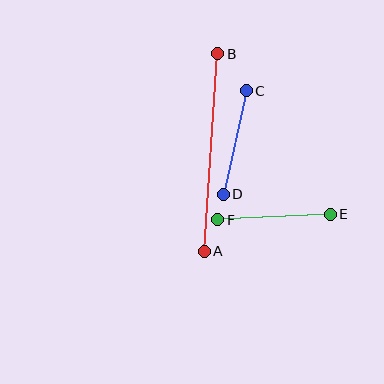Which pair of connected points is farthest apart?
Points A and B are farthest apart.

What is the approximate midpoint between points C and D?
The midpoint is at approximately (235, 142) pixels.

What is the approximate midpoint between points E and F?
The midpoint is at approximately (274, 217) pixels.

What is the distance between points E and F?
The distance is approximately 113 pixels.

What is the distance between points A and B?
The distance is approximately 198 pixels.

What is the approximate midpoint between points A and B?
The midpoint is at approximately (211, 152) pixels.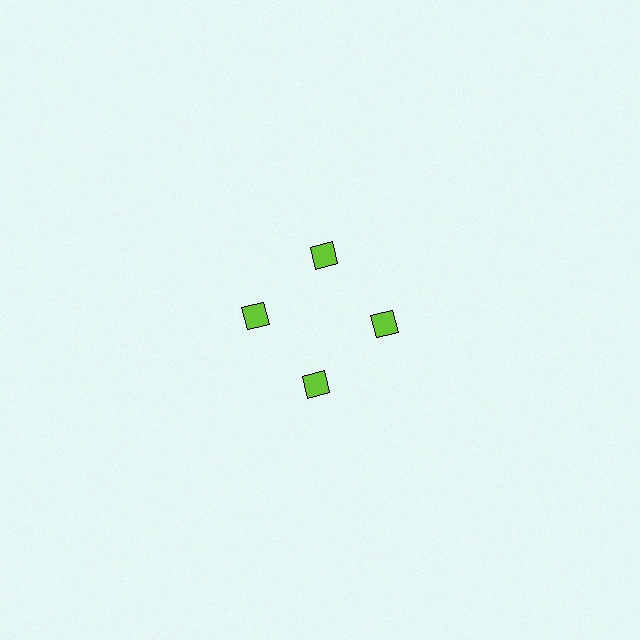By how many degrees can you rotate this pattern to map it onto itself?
The pattern maps onto itself every 90 degrees of rotation.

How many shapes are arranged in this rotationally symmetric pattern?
There are 4 shapes, arranged in 4 groups of 1.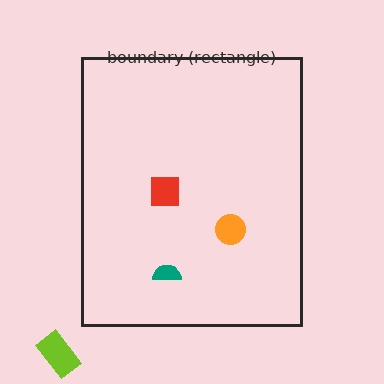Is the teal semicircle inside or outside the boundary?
Inside.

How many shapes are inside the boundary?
3 inside, 1 outside.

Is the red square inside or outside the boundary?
Inside.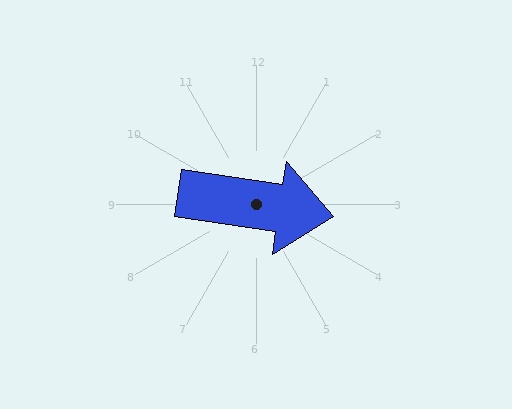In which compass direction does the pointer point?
East.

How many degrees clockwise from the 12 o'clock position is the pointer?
Approximately 99 degrees.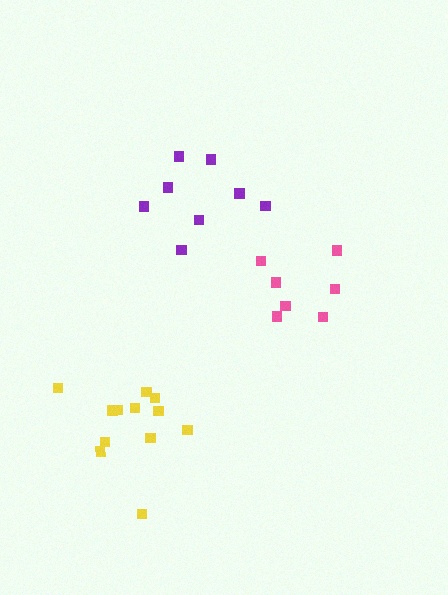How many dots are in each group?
Group 1: 8 dots, Group 2: 12 dots, Group 3: 7 dots (27 total).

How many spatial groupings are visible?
There are 3 spatial groupings.